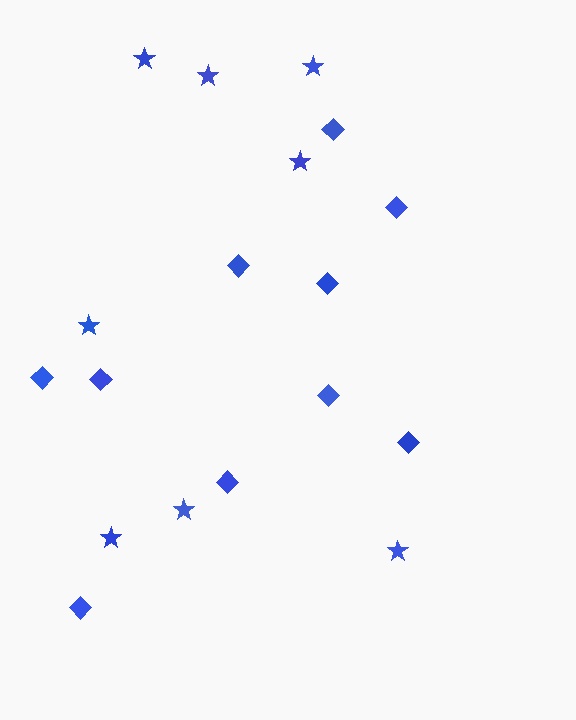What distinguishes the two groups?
There are 2 groups: one group of stars (8) and one group of diamonds (10).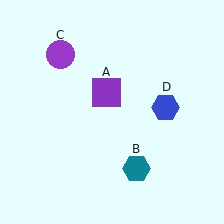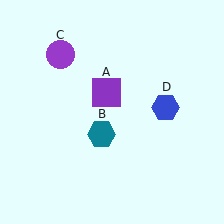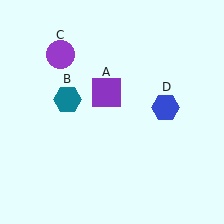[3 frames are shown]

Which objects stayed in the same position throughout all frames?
Purple square (object A) and purple circle (object C) and blue hexagon (object D) remained stationary.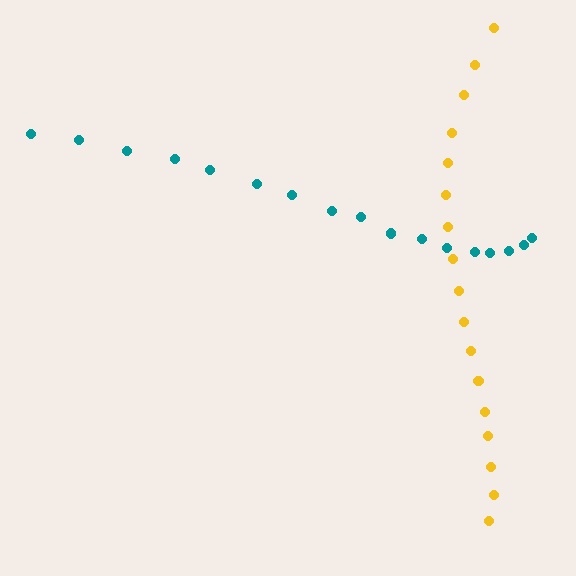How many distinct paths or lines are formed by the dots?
There are 2 distinct paths.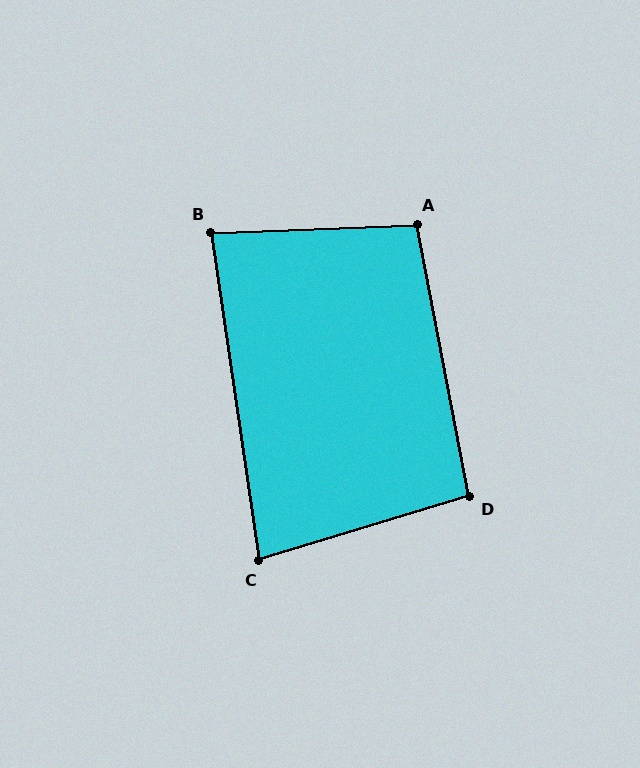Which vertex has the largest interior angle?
A, at approximately 99 degrees.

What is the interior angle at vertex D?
Approximately 96 degrees (obtuse).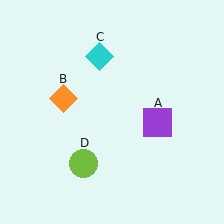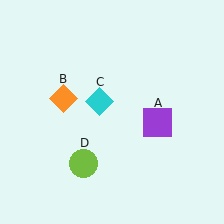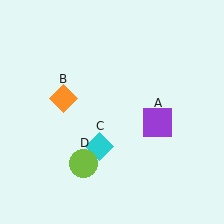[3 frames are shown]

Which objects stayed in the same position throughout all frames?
Purple square (object A) and orange diamond (object B) and lime circle (object D) remained stationary.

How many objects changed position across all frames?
1 object changed position: cyan diamond (object C).